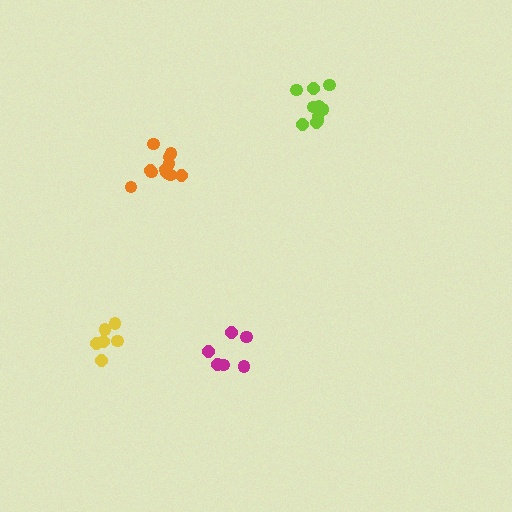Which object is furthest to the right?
The lime cluster is rightmost.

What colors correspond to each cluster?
The clusters are colored: lime, magenta, orange, yellow.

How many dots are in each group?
Group 1: 10 dots, Group 2: 6 dots, Group 3: 11 dots, Group 4: 6 dots (33 total).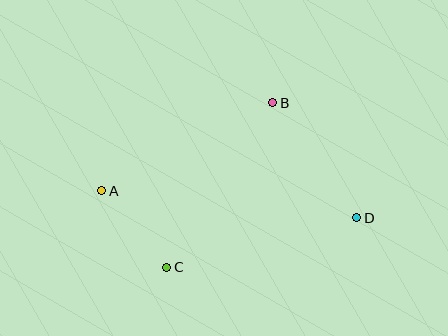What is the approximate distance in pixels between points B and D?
The distance between B and D is approximately 142 pixels.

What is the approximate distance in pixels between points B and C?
The distance between B and C is approximately 196 pixels.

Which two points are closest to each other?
Points A and C are closest to each other.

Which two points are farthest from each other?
Points A and D are farthest from each other.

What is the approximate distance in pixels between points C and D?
The distance between C and D is approximately 196 pixels.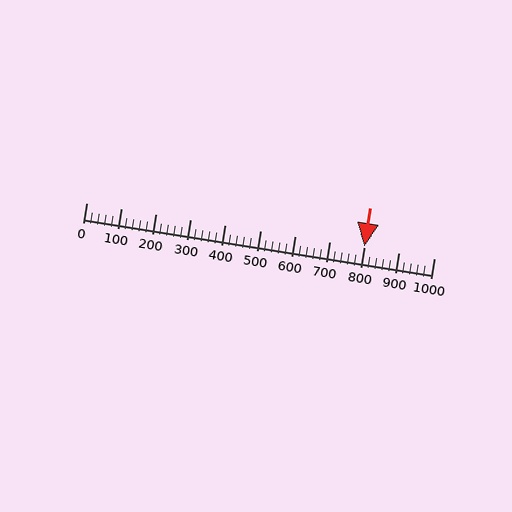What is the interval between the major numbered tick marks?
The major tick marks are spaced 100 units apart.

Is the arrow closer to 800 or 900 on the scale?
The arrow is closer to 800.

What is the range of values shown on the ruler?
The ruler shows values from 0 to 1000.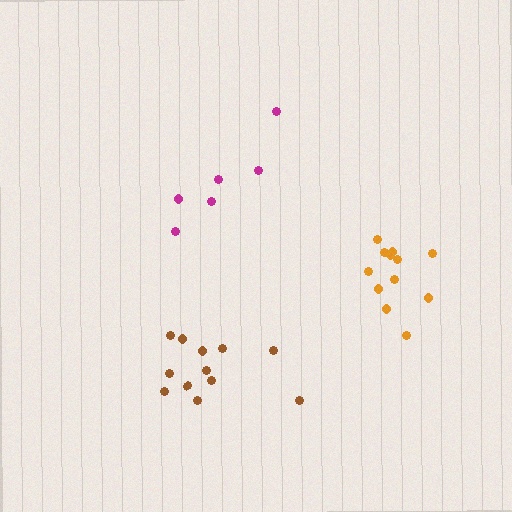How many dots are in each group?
Group 1: 12 dots, Group 2: 6 dots, Group 3: 12 dots (30 total).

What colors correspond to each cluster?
The clusters are colored: orange, magenta, brown.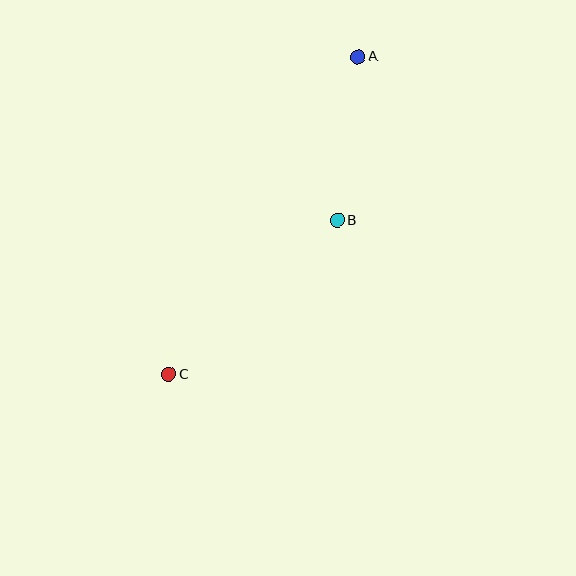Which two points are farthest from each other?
Points A and C are farthest from each other.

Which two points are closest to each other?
Points A and B are closest to each other.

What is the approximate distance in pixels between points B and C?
The distance between B and C is approximately 228 pixels.